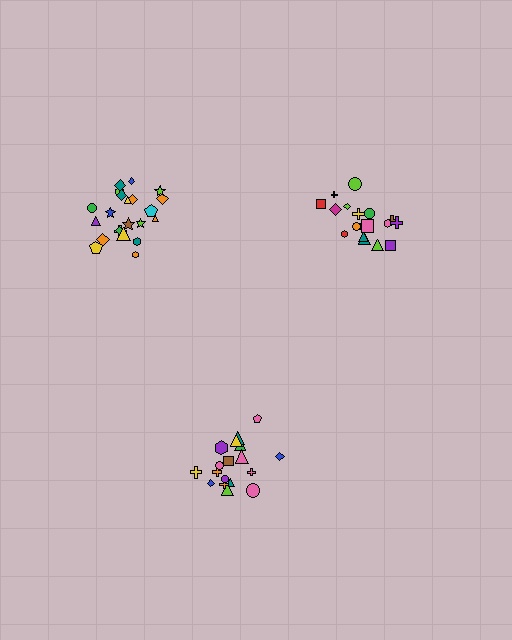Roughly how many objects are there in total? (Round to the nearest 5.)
Roughly 60 objects in total.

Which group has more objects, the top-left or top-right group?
The top-left group.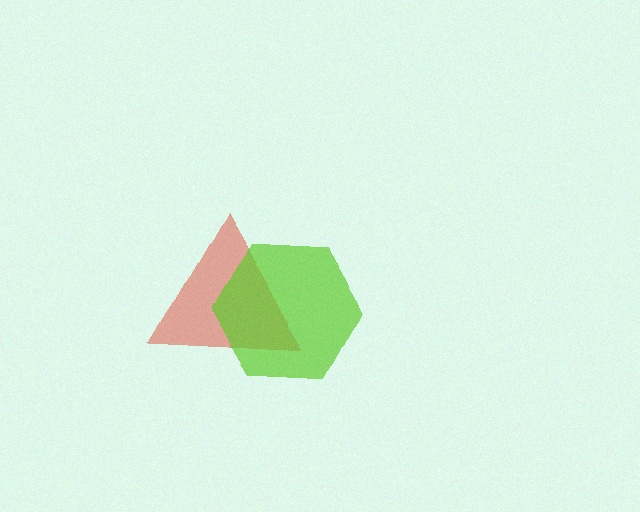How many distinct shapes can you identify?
There are 2 distinct shapes: a red triangle, a lime hexagon.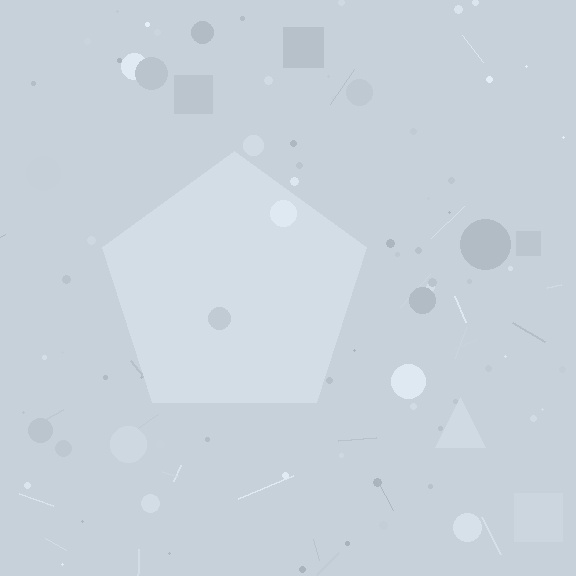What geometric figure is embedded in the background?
A pentagon is embedded in the background.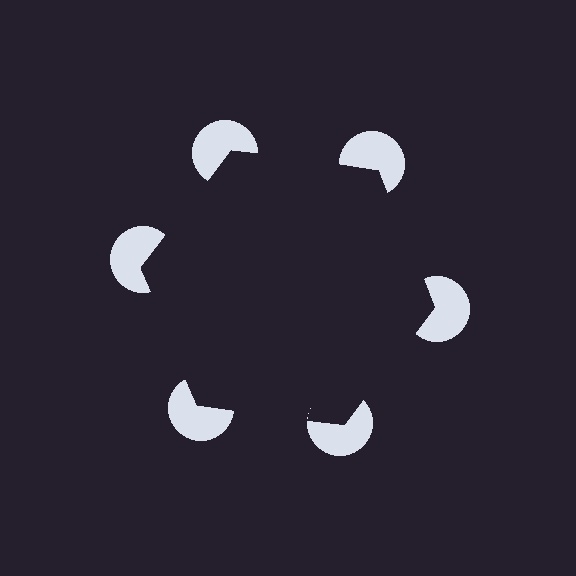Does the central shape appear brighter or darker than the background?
It typically appears slightly darker than the background, even though no actual brightness change is drawn.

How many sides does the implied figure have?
6 sides.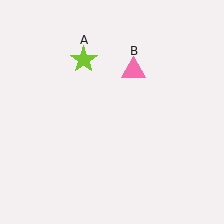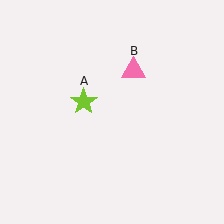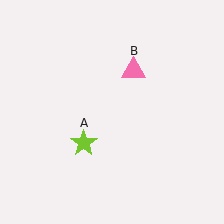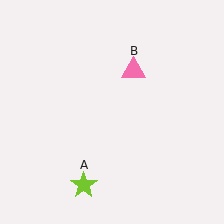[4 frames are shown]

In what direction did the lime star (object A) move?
The lime star (object A) moved down.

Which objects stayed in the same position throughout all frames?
Pink triangle (object B) remained stationary.